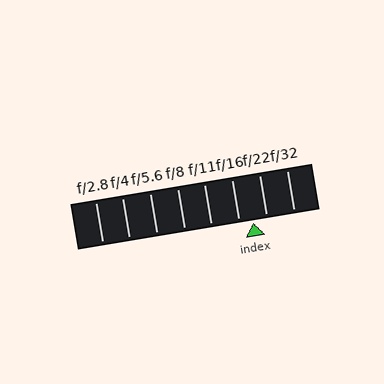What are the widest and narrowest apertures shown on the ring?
The widest aperture shown is f/2.8 and the narrowest is f/32.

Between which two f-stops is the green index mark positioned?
The index mark is between f/16 and f/22.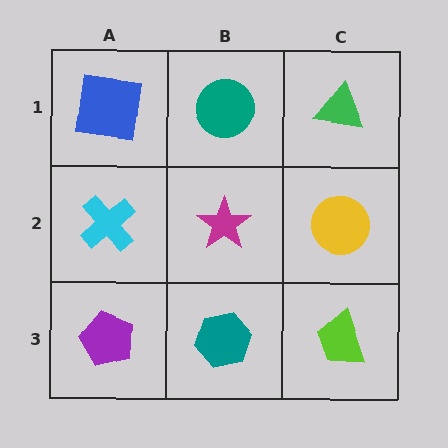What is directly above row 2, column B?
A teal circle.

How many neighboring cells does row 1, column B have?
3.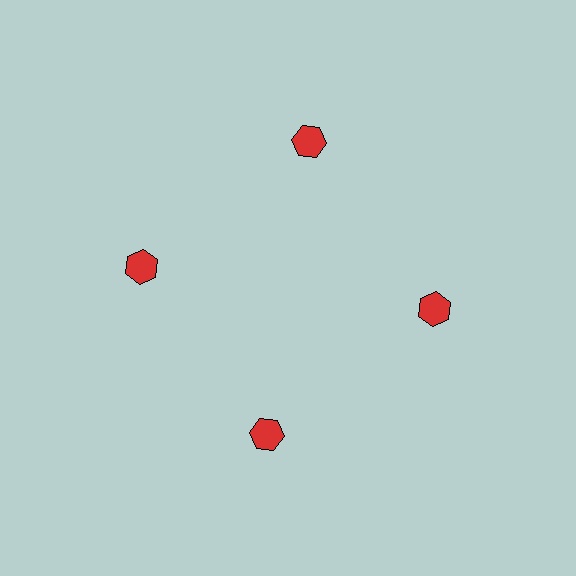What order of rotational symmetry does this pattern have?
This pattern has 4-fold rotational symmetry.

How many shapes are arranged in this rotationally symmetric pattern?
There are 4 shapes, arranged in 4 groups of 1.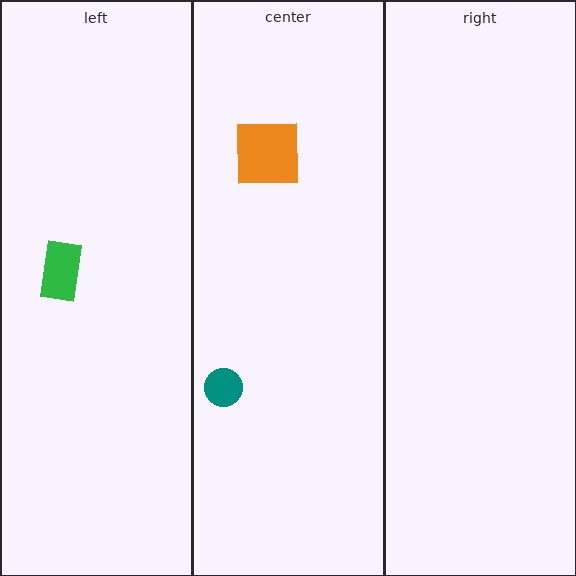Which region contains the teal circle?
The center region.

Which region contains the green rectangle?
The left region.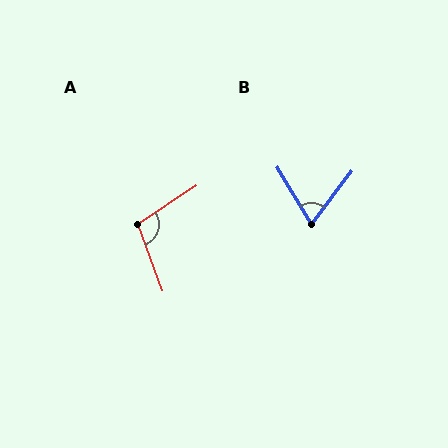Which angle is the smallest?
B, at approximately 68 degrees.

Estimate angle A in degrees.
Approximately 103 degrees.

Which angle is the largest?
A, at approximately 103 degrees.